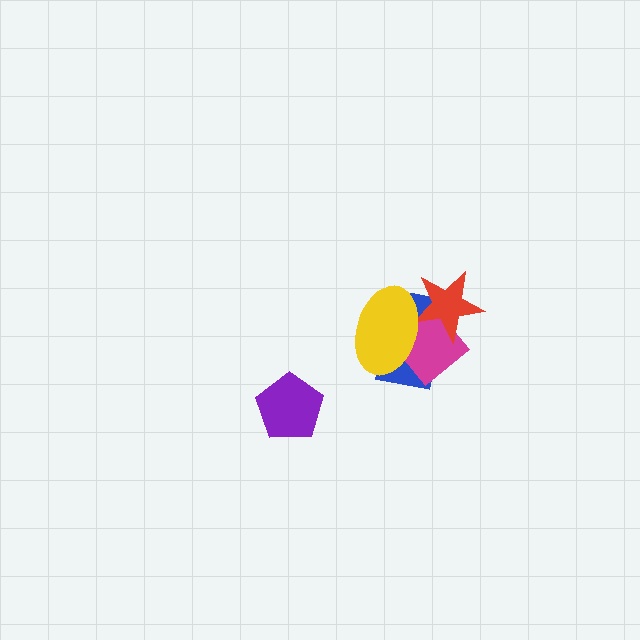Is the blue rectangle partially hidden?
Yes, it is partially covered by another shape.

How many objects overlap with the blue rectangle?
3 objects overlap with the blue rectangle.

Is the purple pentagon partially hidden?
No, no other shape covers it.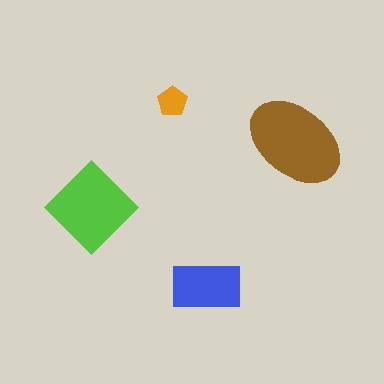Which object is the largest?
The brown ellipse.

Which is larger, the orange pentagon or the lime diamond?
The lime diamond.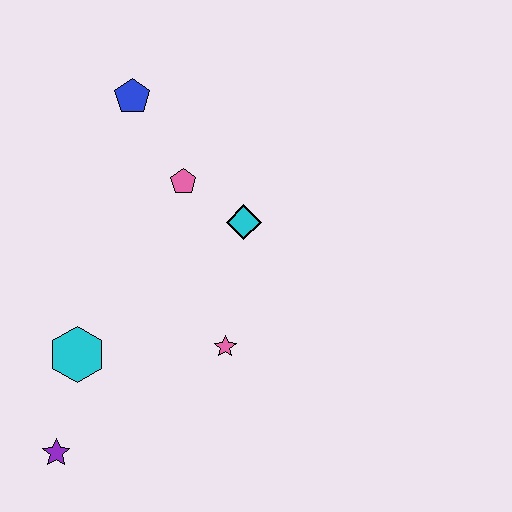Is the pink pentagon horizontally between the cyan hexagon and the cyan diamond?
Yes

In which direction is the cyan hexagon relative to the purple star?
The cyan hexagon is above the purple star.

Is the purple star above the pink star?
No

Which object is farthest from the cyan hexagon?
The blue pentagon is farthest from the cyan hexagon.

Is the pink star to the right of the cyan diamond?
No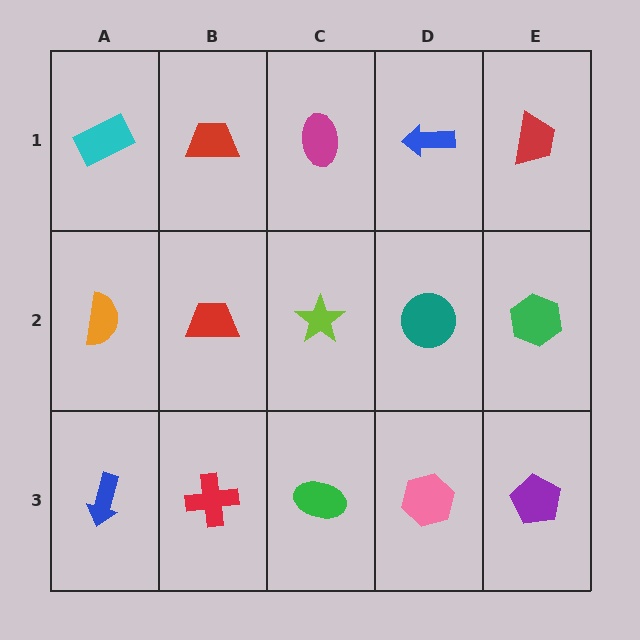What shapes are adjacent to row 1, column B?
A red trapezoid (row 2, column B), a cyan rectangle (row 1, column A), a magenta ellipse (row 1, column C).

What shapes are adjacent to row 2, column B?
A red trapezoid (row 1, column B), a red cross (row 3, column B), an orange semicircle (row 2, column A), a lime star (row 2, column C).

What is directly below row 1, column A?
An orange semicircle.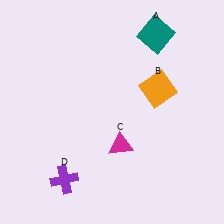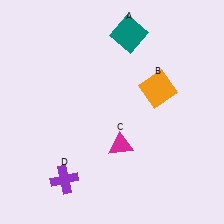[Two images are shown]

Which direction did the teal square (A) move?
The teal square (A) moved left.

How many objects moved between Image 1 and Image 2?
1 object moved between the two images.